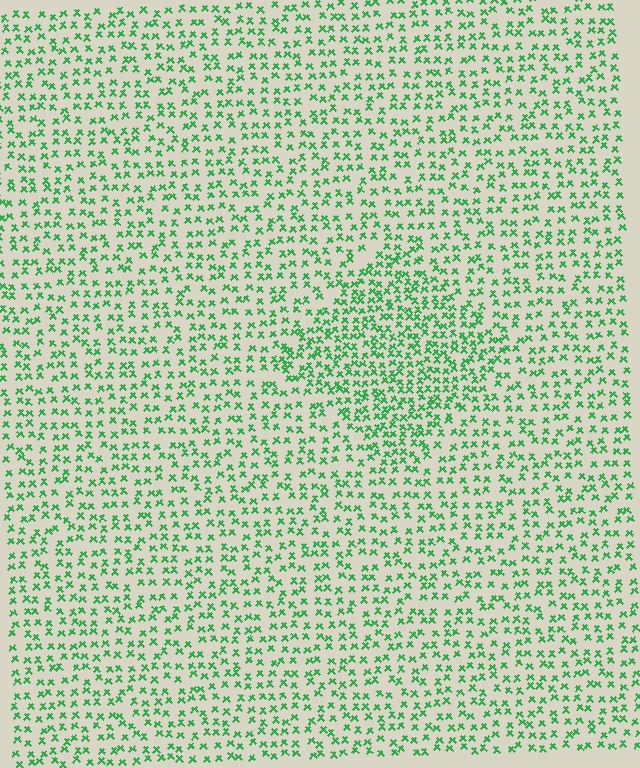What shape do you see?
I see a diamond.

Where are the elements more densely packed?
The elements are more densely packed inside the diamond boundary.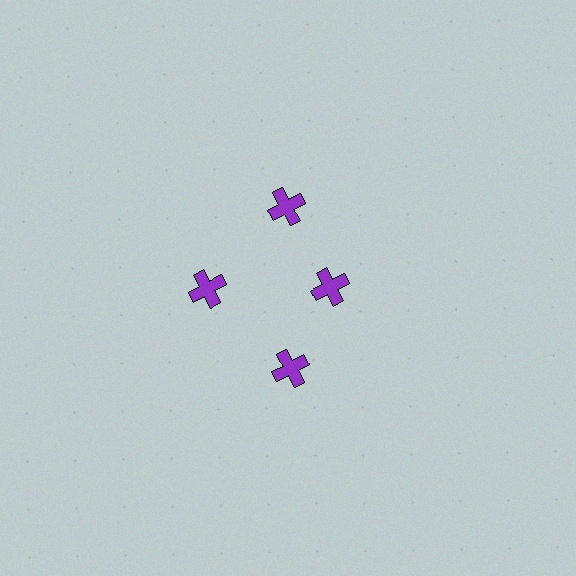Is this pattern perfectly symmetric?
No. The 4 purple crosses are arranged in a ring, but one element near the 3 o'clock position is pulled inward toward the center, breaking the 4-fold rotational symmetry.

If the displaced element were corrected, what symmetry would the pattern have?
It would have 4-fold rotational symmetry — the pattern would map onto itself every 90 degrees.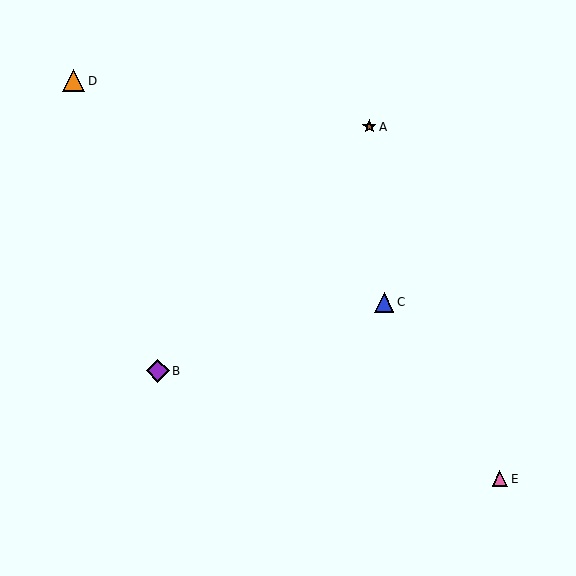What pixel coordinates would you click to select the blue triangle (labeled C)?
Click at (384, 302) to select the blue triangle C.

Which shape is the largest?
The purple diamond (labeled B) is the largest.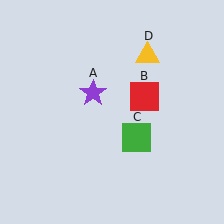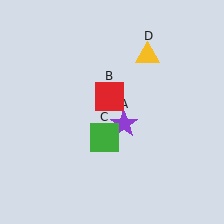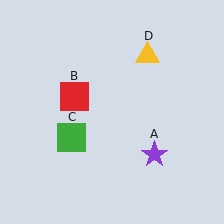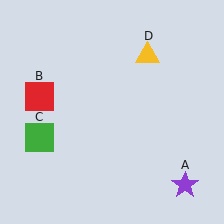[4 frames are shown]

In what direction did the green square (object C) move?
The green square (object C) moved left.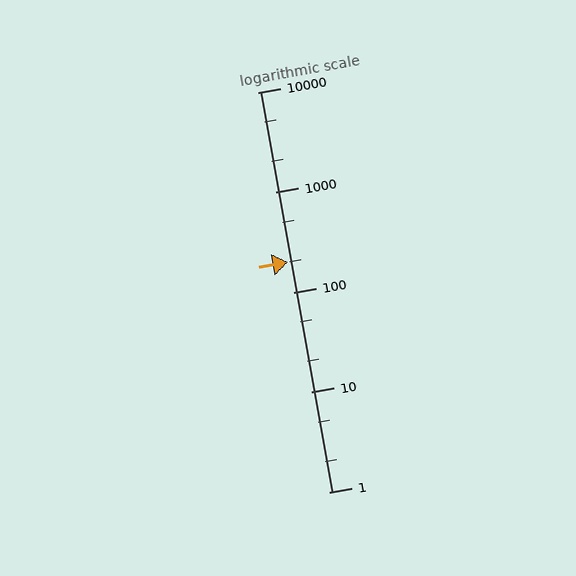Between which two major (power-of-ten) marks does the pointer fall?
The pointer is between 100 and 1000.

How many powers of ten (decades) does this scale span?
The scale spans 4 decades, from 1 to 10000.